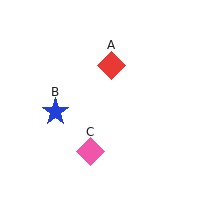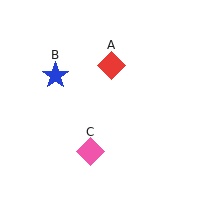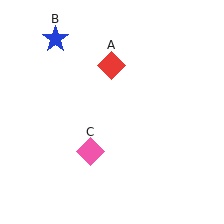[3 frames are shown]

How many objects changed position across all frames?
1 object changed position: blue star (object B).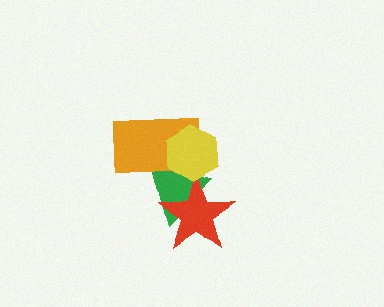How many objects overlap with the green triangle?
3 objects overlap with the green triangle.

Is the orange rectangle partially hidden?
Yes, it is partially covered by another shape.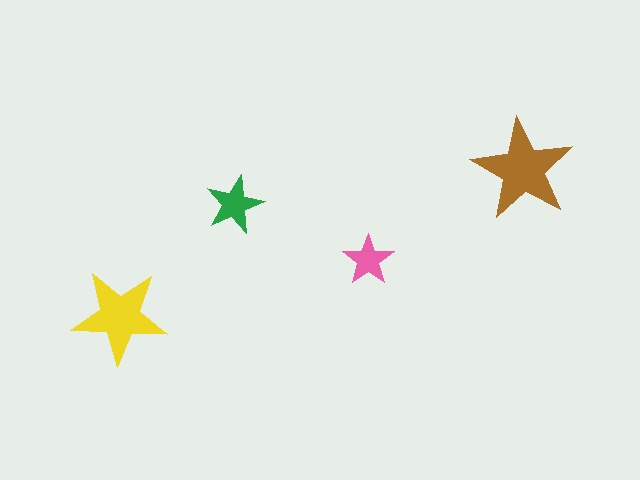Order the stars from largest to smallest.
the brown one, the yellow one, the green one, the pink one.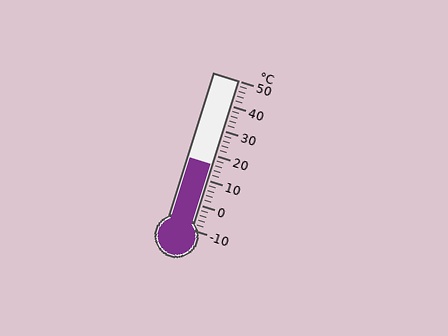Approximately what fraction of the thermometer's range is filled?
The thermometer is filled to approximately 45% of its range.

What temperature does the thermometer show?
The thermometer shows approximately 16°C.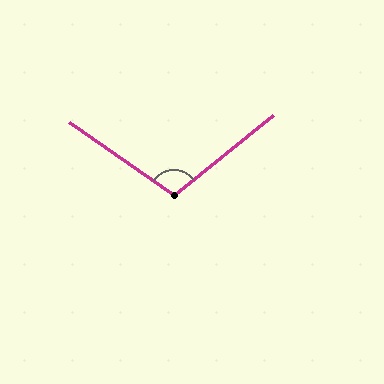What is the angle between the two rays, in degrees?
Approximately 106 degrees.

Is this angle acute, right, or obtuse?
It is obtuse.